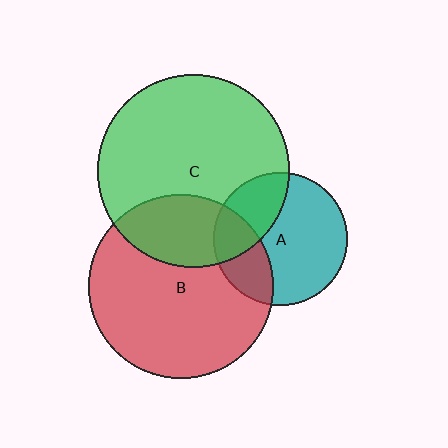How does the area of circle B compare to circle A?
Approximately 1.9 times.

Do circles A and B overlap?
Yes.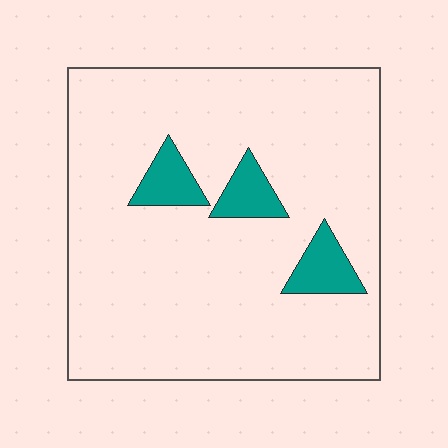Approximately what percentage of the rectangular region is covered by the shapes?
Approximately 10%.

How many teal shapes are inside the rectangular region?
3.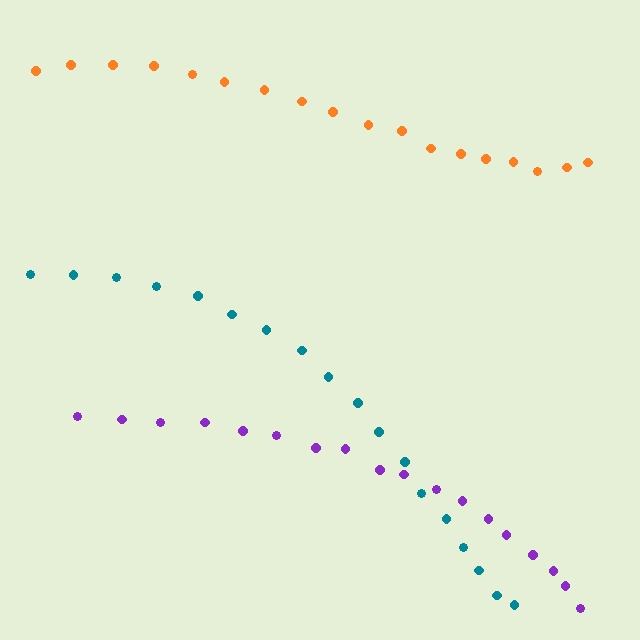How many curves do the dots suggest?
There are 3 distinct paths.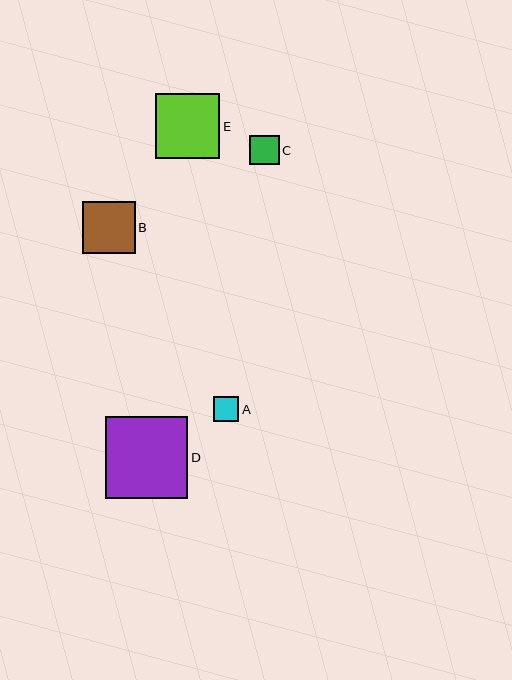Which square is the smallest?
Square A is the smallest with a size of approximately 25 pixels.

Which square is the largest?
Square D is the largest with a size of approximately 82 pixels.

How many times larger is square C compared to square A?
Square C is approximately 1.2 times the size of square A.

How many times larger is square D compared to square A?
Square D is approximately 3.3 times the size of square A.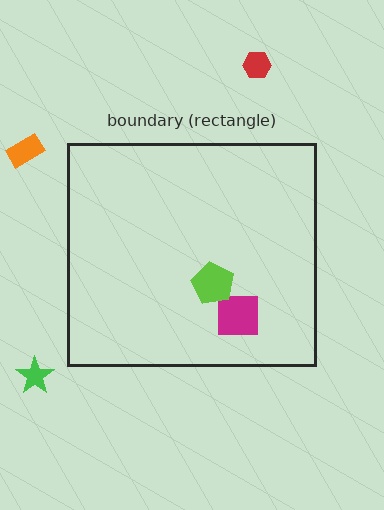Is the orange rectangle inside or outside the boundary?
Outside.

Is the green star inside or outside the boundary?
Outside.